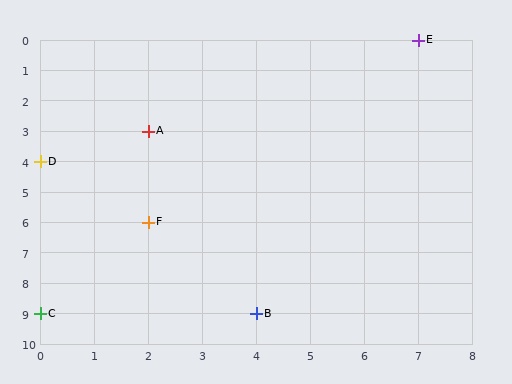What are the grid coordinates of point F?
Point F is at grid coordinates (2, 6).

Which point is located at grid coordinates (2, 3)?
Point A is at (2, 3).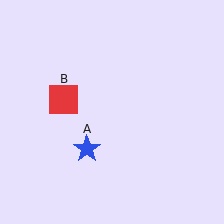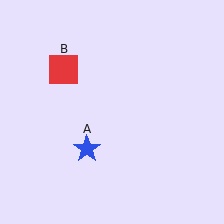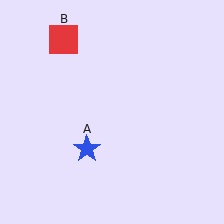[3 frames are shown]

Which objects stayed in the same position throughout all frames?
Blue star (object A) remained stationary.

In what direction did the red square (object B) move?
The red square (object B) moved up.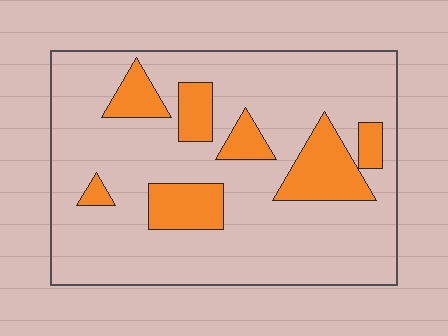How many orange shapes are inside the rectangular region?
7.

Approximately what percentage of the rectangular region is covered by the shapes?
Approximately 20%.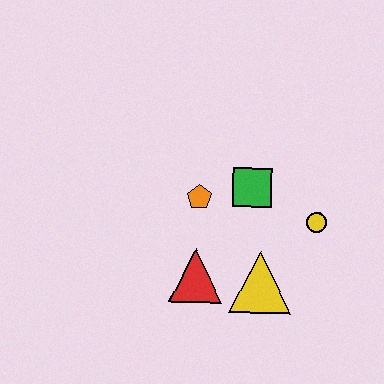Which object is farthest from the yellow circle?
The red triangle is farthest from the yellow circle.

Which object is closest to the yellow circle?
The green square is closest to the yellow circle.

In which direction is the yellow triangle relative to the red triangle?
The yellow triangle is to the right of the red triangle.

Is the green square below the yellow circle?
No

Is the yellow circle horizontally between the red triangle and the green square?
No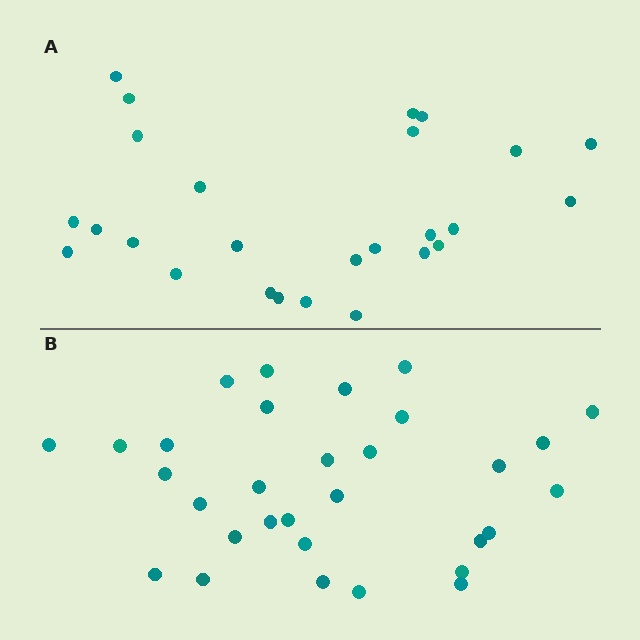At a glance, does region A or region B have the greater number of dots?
Region B (the bottom region) has more dots.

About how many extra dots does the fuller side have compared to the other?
Region B has about 5 more dots than region A.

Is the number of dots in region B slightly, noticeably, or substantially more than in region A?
Region B has only slightly more — the two regions are fairly close. The ratio is roughly 1.2 to 1.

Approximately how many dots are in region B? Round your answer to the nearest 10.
About 30 dots. (The exact count is 31, which rounds to 30.)